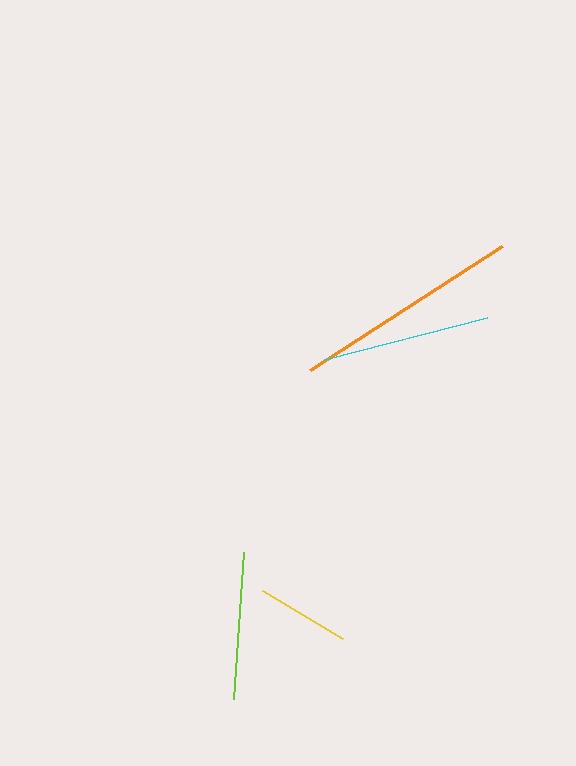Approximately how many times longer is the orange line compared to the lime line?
The orange line is approximately 1.6 times the length of the lime line.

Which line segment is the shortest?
The yellow line is the shortest at approximately 94 pixels.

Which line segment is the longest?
The orange line is the longest at approximately 228 pixels.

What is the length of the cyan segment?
The cyan segment is approximately 169 pixels long.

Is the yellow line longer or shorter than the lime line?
The lime line is longer than the yellow line.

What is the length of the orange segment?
The orange segment is approximately 228 pixels long.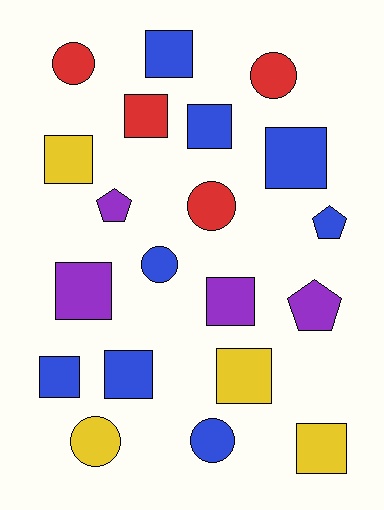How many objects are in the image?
There are 20 objects.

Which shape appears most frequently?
Square, with 11 objects.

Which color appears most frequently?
Blue, with 8 objects.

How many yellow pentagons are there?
There are no yellow pentagons.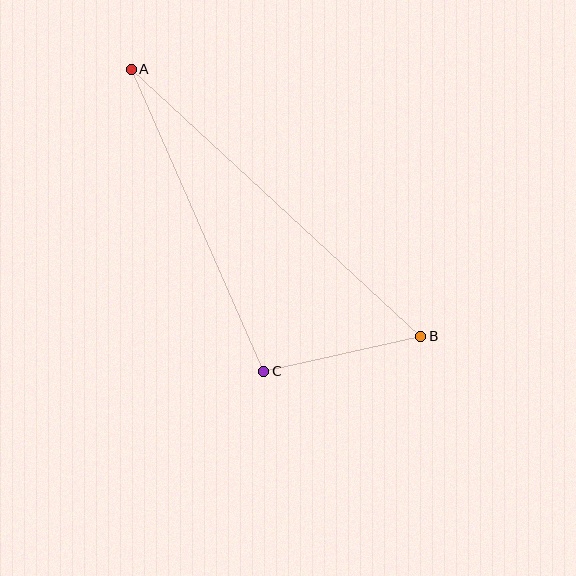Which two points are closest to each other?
Points B and C are closest to each other.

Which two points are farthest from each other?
Points A and B are farthest from each other.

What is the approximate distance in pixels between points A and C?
The distance between A and C is approximately 330 pixels.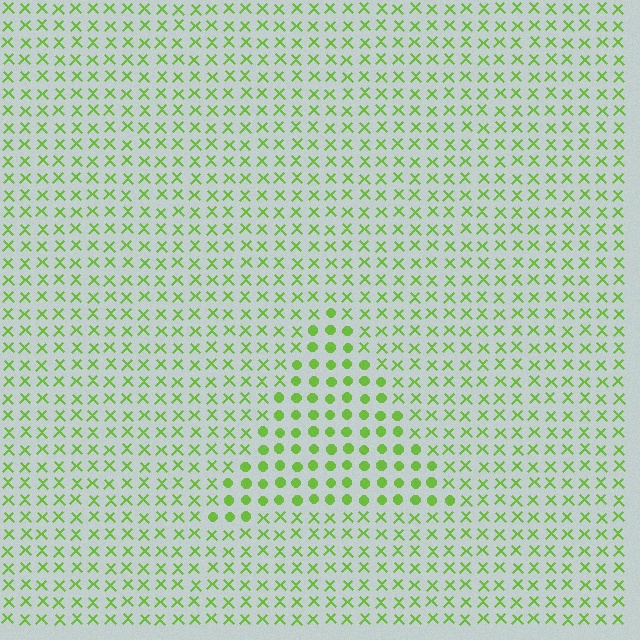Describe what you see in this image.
The image is filled with small lime elements arranged in a uniform grid. A triangle-shaped region contains circles, while the surrounding area contains X marks. The boundary is defined purely by the change in element shape.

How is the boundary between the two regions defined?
The boundary is defined by a change in element shape: circles inside vs. X marks outside. All elements share the same color and spacing.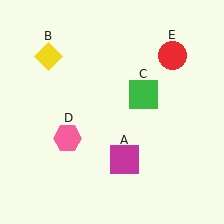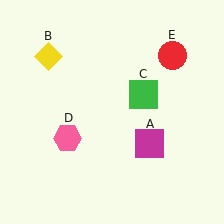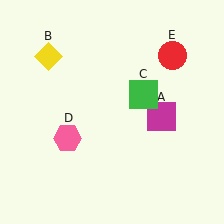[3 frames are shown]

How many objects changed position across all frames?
1 object changed position: magenta square (object A).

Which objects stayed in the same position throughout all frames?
Yellow diamond (object B) and green square (object C) and pink hexagon (object D) and red circle (object E) remained stationary.